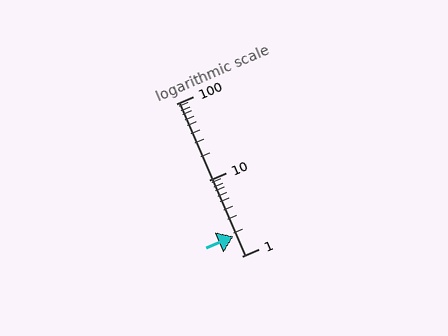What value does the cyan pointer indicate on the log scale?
The pointer indicates approximately 1.8.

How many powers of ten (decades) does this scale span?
The scale spans 2 decades, from 1 to 100.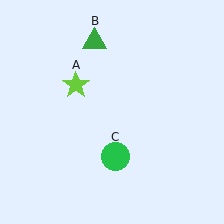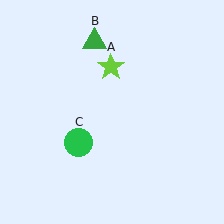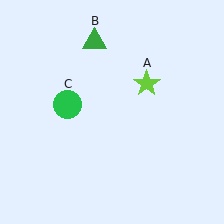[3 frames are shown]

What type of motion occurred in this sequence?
The lime star (object A), green circle (object C) rotated clockwise around the center of the scene.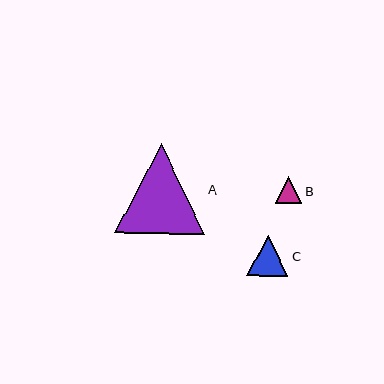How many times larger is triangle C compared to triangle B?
Triangle C is approximately 1.5 times the size of triangle B.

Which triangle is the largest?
Triangle A is the largest with a size of approximately 90 pixels.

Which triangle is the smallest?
Triangle B is the smallest with a size of approximately 27 pixels.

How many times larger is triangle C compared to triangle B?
Triangle C is approximately 1.5 times the size of triangle B.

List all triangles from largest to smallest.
From largest to smallest: A, C, B.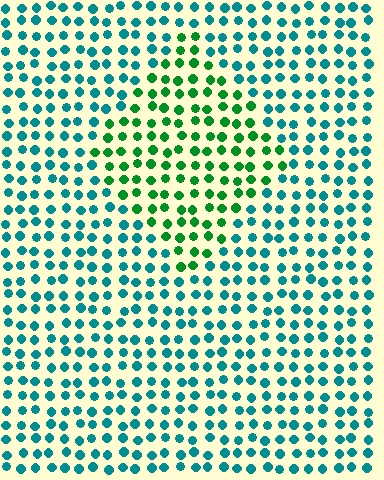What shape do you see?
I see a diamond.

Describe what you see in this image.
The image is filled with small teal elements in a uniform arrangement. A diamond-shaped region is visible where the elements are tinted to a slightly different hue, forming a subtle color boundary.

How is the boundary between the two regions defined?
The boundary is defined purely by a slight shift in hue (about 46 degrees). Spacing, size, and orientation are identical on both sides.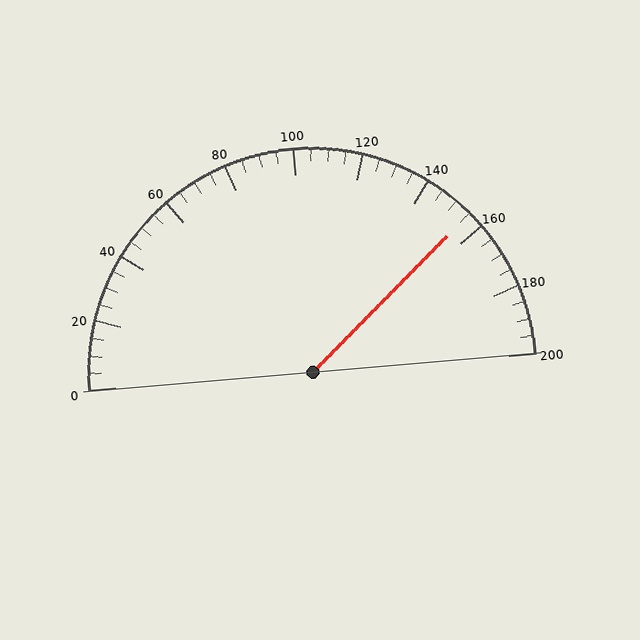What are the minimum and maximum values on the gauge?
The gauge ranges from 0 to 200.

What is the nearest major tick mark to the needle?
The nearest major tick mark is 160.